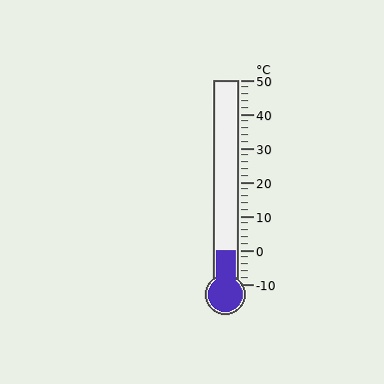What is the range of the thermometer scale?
The thermometer scale ranges from -10°C to 50°C.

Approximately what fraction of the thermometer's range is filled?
The thermometer is filled to approximately 15% of its range.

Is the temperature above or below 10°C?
The temperature is below 10°C.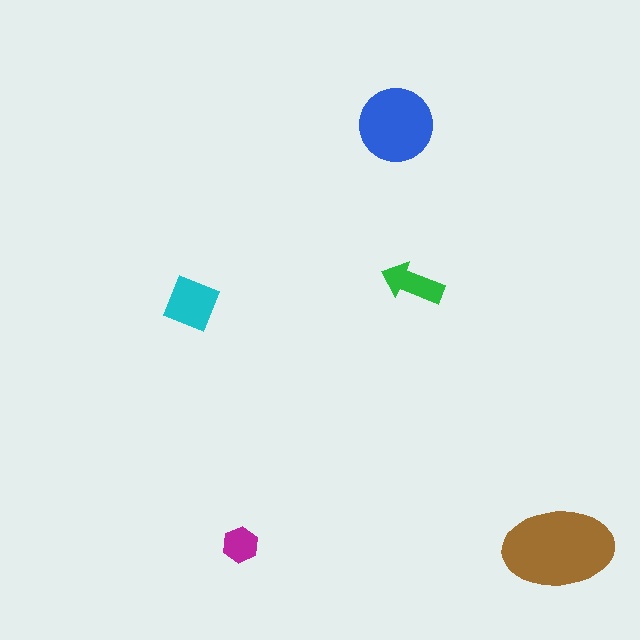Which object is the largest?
The brown ellipse.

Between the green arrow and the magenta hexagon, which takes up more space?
The green arrow.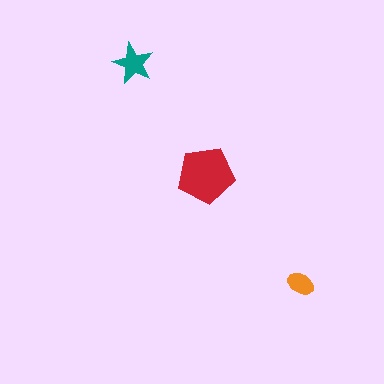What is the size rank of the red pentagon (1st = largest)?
1st.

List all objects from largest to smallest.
The red pentagon, the teal star, the orange ellipse.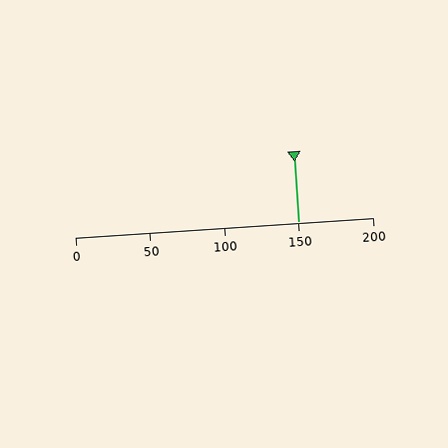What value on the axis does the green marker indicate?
The marker indicates approximately 150.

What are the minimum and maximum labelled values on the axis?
The axis runs from 0 to 200.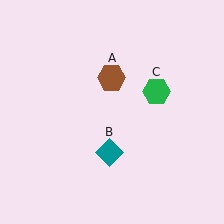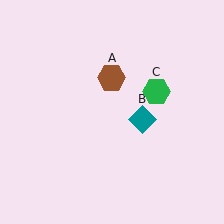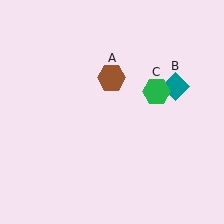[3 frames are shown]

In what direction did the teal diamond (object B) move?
The teal diamond (object B) moved up and to the right.